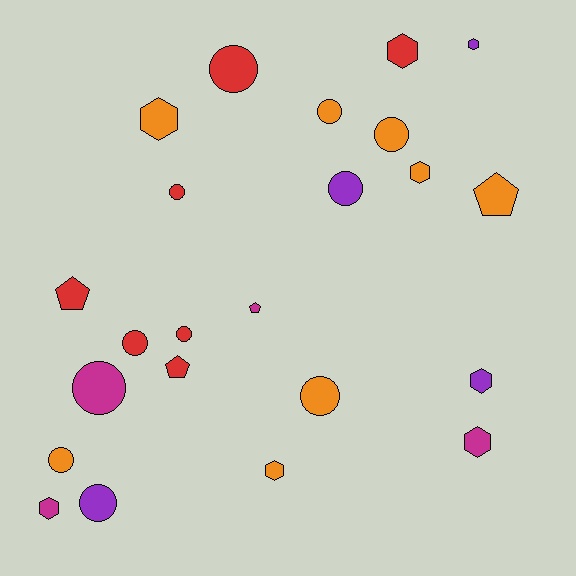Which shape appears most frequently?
Circle, with 11 objects.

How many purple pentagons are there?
There are no purple pentagons.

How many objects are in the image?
There are 23 objects.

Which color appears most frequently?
Orange, with 8 objects.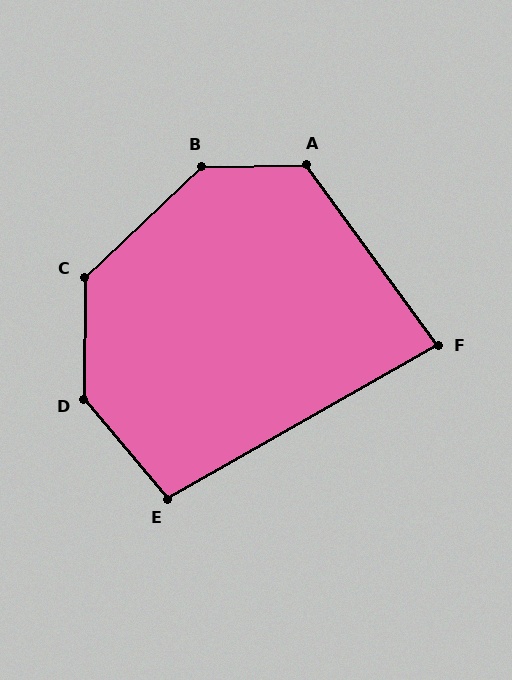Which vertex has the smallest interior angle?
F, at approximately 83 degrees.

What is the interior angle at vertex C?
Approximately 134 degrees (obtuse).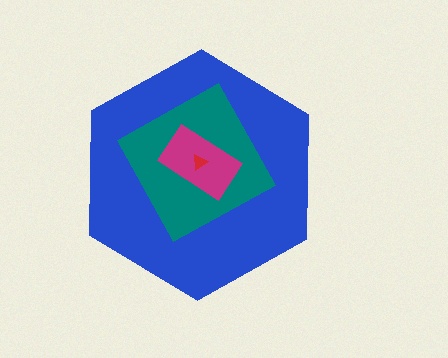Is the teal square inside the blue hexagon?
Yes.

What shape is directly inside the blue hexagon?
The teal square.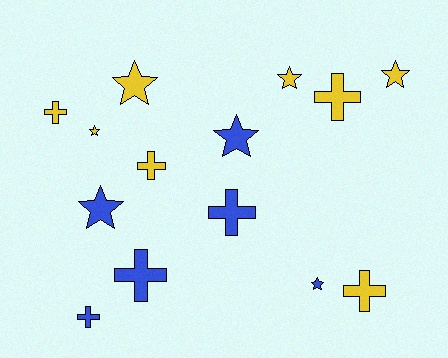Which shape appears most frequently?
Cross, with 7 objects.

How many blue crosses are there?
There are 3 blue crosses.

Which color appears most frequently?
Yellow, with 8 objects.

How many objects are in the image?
There are 14 objects.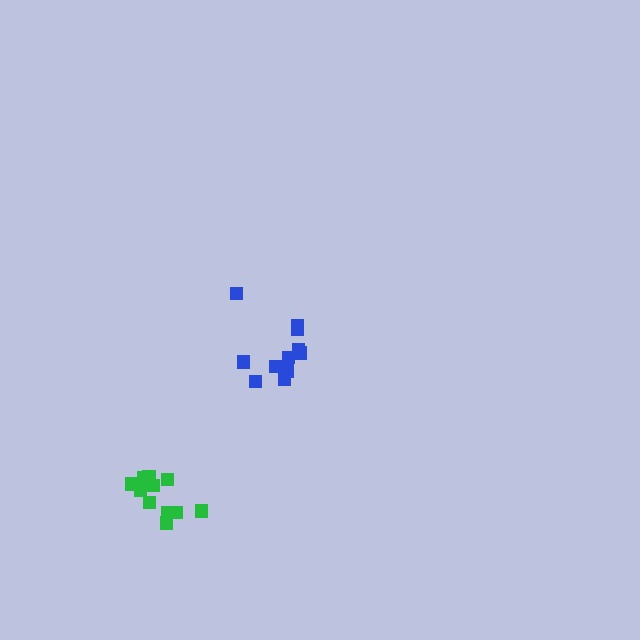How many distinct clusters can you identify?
There are 2 distinct clusters.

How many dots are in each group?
Group 1: 12 dots, Group 2: 11 dots (23 total).